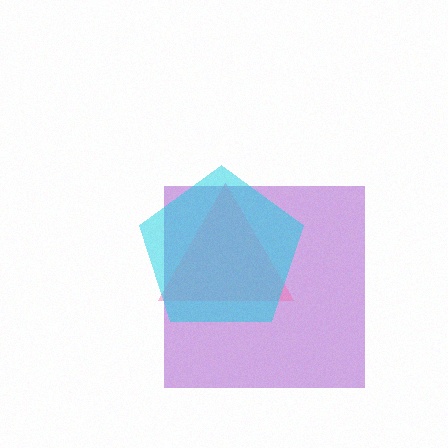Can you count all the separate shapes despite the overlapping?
Yes, there are 3 separate shapes.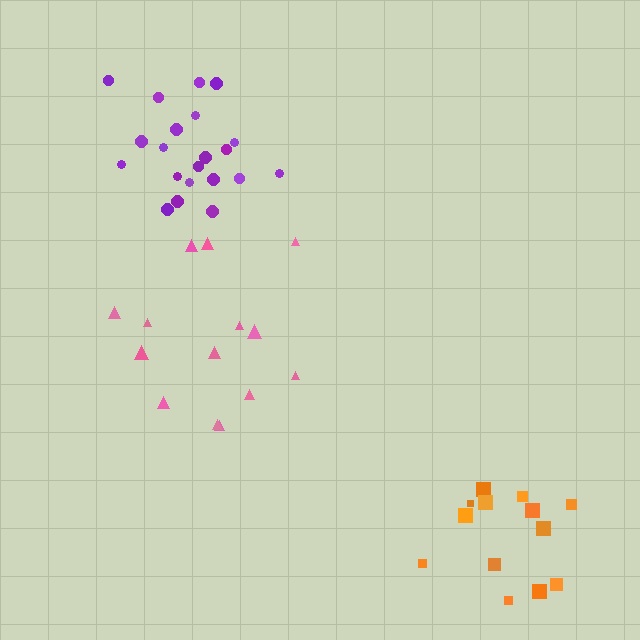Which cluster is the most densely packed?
Purple.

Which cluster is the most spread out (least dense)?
Pink.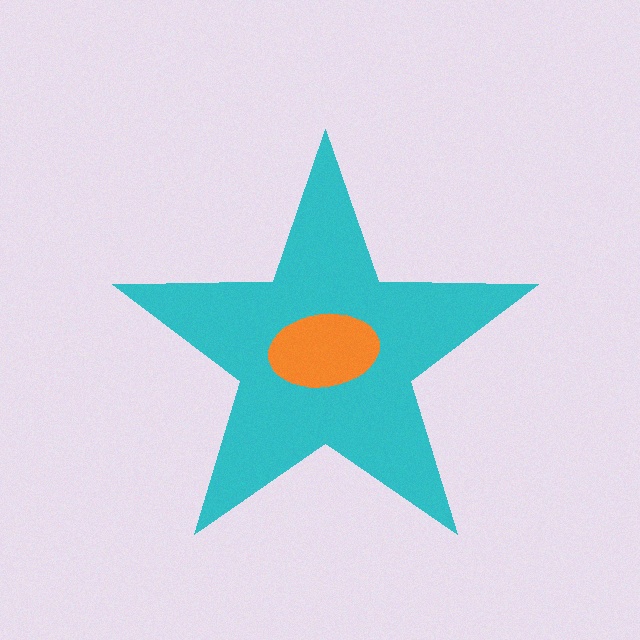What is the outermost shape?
The cyan star.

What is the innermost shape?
The orange ellipse.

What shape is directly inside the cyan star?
The orange ellipse.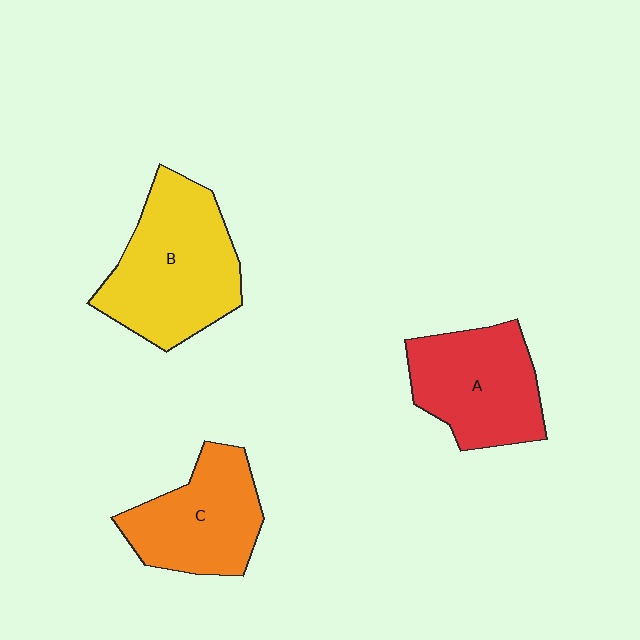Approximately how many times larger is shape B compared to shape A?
Approximately 1.3 times.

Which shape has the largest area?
Shape B (yellow).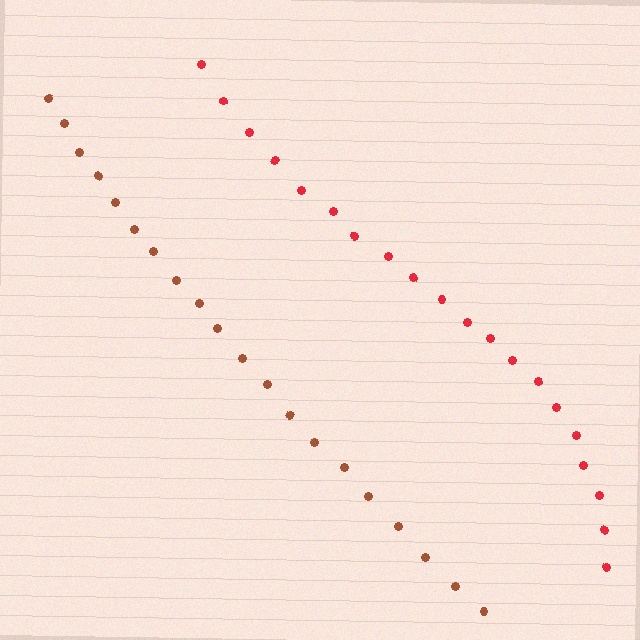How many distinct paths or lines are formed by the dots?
There are 2 distinct paths.